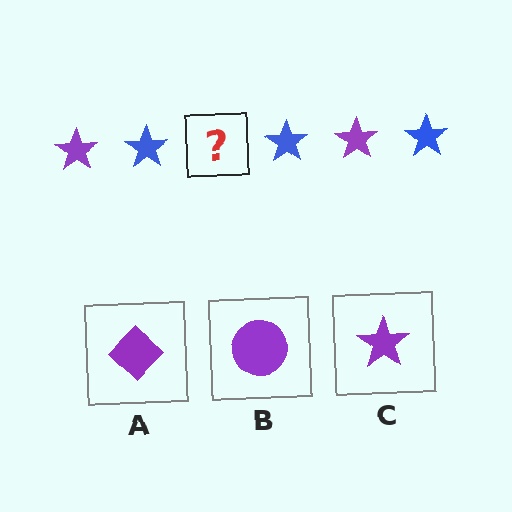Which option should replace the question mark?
Option C.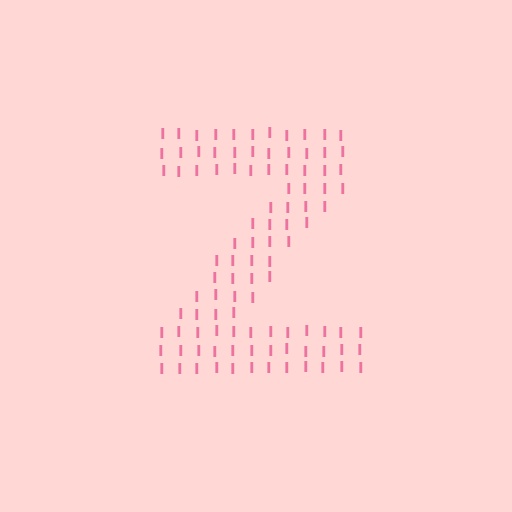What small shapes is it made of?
It is made of small letter I's.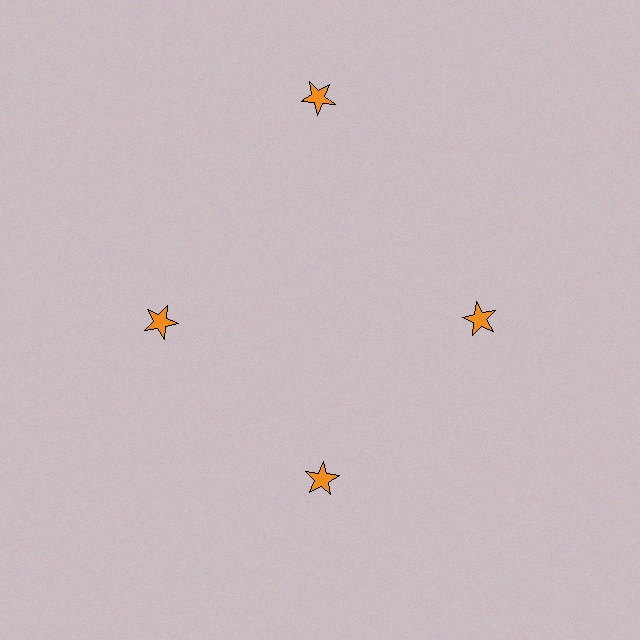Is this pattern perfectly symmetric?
No. The 4 orange stars are arranged in a ring, but one element near the 12 o'clock position is pushed outward from the center, breaking the 4-fold rotational symmetry.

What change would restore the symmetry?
The symmetry would be restored by moving it inward, back onto the ring so that all 4 stars sit at equal angles and equal distance from the center.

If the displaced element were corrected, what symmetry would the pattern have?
It would have 4-fold rotational symmetry — the pattern would map onto itself every 90 degrees.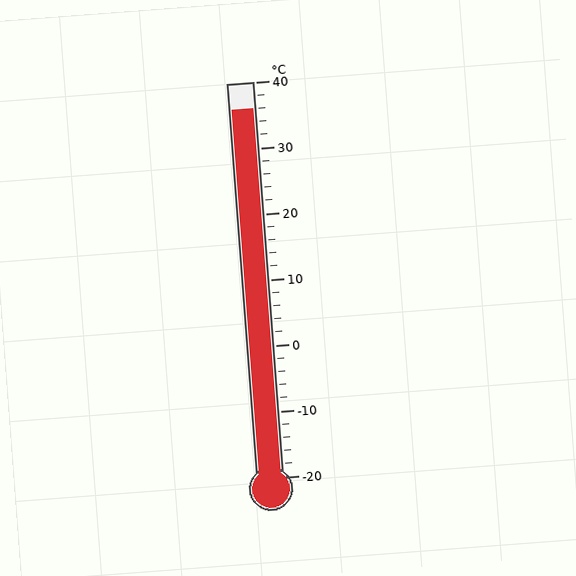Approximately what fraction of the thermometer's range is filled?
The thermometer is filled to approximately 95% of its range.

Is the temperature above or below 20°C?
The temperature is above 20°C.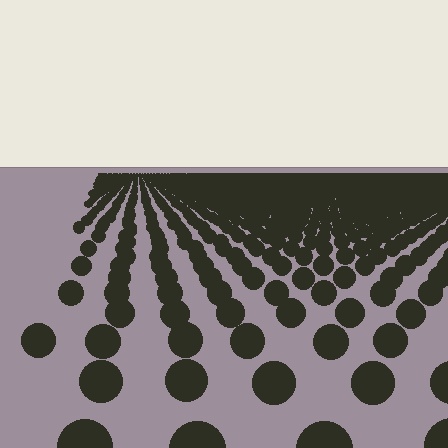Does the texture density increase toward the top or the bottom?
Density increases toward the top.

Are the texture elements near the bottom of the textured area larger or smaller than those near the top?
Larger. Near the bottom, elements are closer to the viewer and appear at a bigger on-screen size.